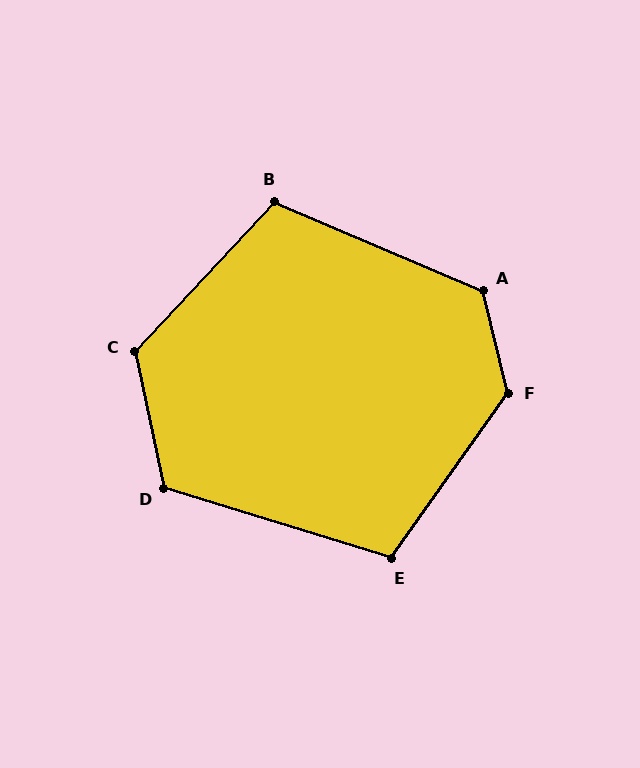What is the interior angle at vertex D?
Approximately 119 degrees (obtuse).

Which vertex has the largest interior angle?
F, at approximately 131 degrees.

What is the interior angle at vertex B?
Approximately 110 degrees (obtuse).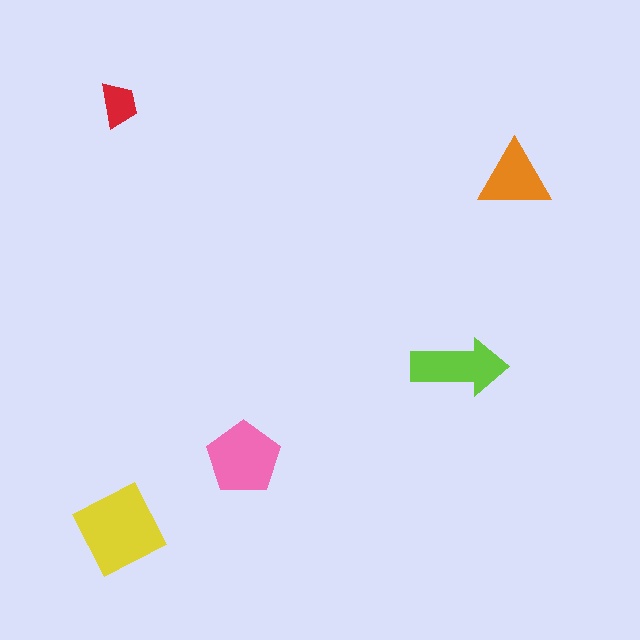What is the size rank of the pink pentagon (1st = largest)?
2nd.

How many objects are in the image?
There are 5 objects in the image.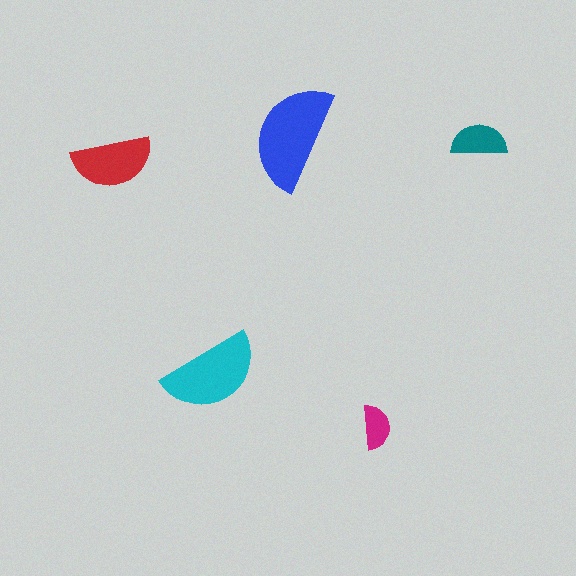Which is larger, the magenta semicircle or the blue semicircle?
The blue one.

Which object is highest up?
The blue semicircle is topmost.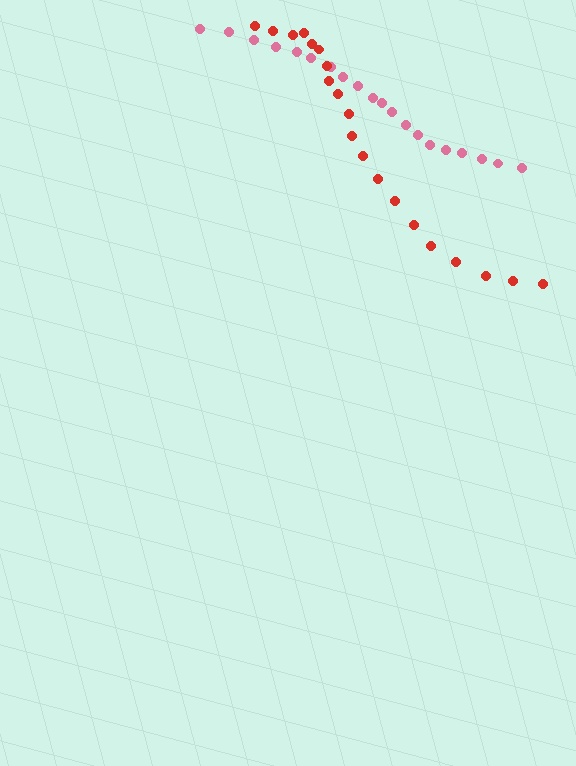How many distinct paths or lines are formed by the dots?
There are 2 distinct paths.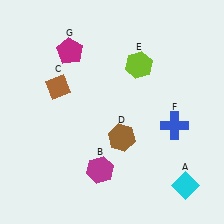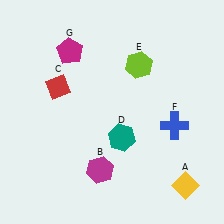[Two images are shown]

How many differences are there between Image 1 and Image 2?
There are 3 differences between the two images.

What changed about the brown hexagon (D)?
In Image 1, D is brown. In Image 2, it changed to teal.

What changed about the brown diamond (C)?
In Image 1, C is brown. In Image 2, it changed to red.